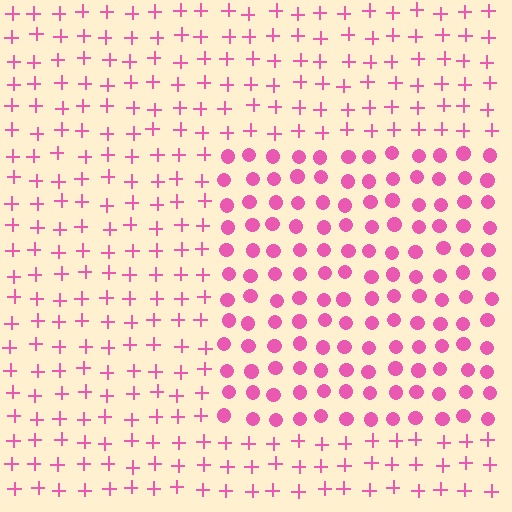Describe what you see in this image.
The image is filled with small pink elements arranged in a uniform grid. A rectangle-shaped region contains circles, while the surrounding area contains plus signs. The boundary is defined purely by the change in element shape.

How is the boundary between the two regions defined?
The boundary is defined by a change in element shape: circles inside vs. plus signs outside. All elements share the same color and spacing.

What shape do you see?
I see a rectangle.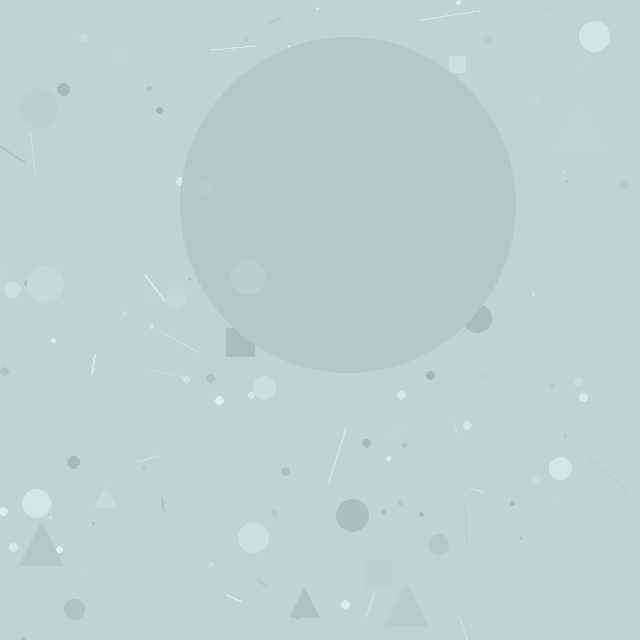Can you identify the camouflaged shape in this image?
The camouflaged shape is a circle.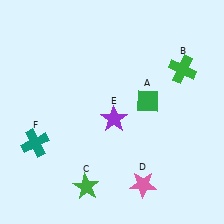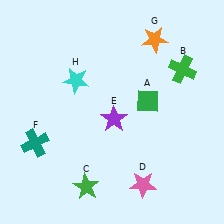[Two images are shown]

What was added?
An orange star (G), a cyan star (H) were added in Image 2.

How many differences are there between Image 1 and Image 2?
There are 2 differences between the two images.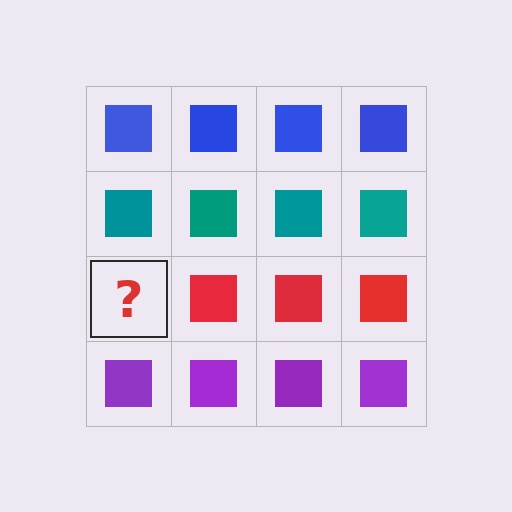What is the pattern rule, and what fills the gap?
The rule is that each row has a consistent color. The gap should be filled with a red square.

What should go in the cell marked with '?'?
The missing cell should contain a red square.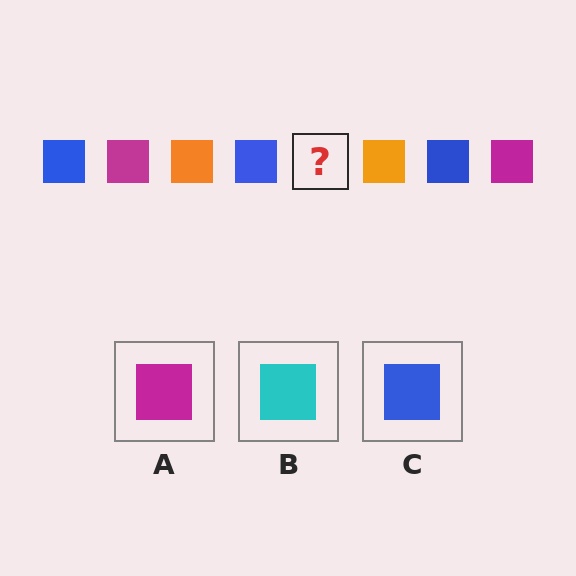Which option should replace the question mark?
Option A.